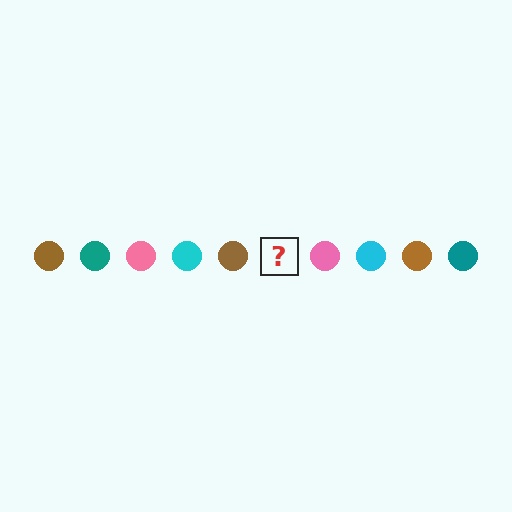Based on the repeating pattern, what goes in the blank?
The blank should be a teal circle.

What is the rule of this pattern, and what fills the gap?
The rule is that the pattern cycles through brown, teal, pink, cyan circles. The gap should be filled with a teal circle.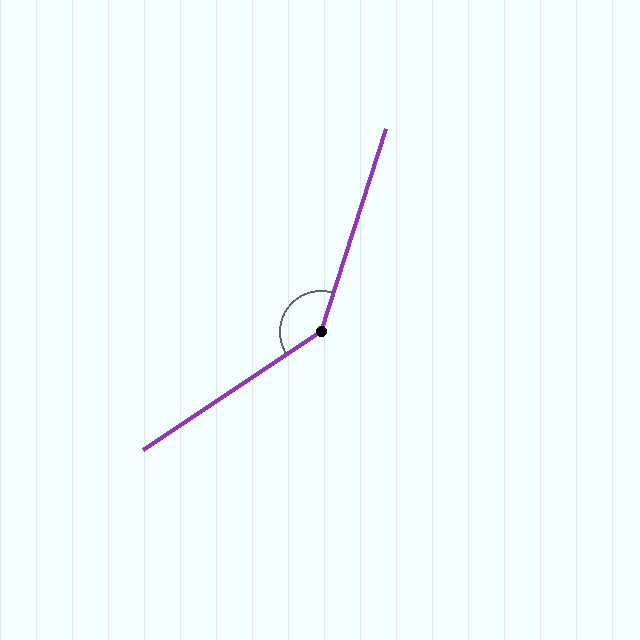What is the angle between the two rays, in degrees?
Approximately 141 degrees.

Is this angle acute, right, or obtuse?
It is obtuse.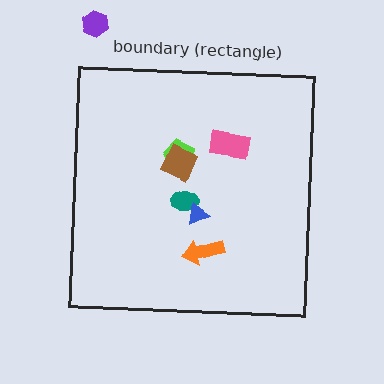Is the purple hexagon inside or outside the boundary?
Outside.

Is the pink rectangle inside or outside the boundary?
Inside.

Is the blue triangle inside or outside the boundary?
Inside.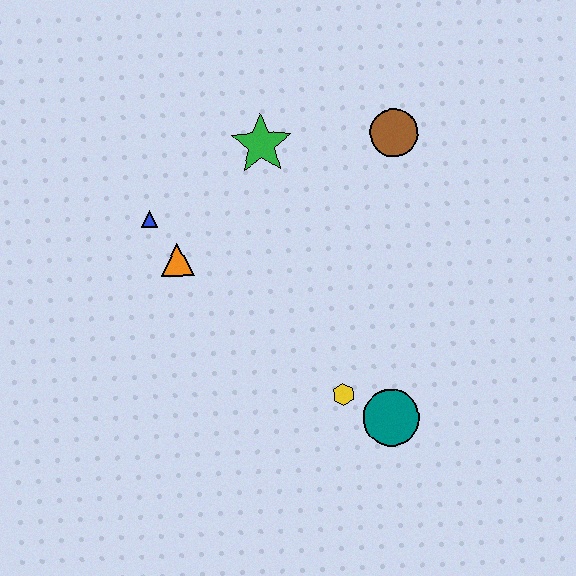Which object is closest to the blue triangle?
The orange triangle is closest to the blue triangle.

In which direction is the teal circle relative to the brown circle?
The teal circle is below the brown circle.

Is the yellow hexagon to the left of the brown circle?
Yes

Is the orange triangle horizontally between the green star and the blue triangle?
Yes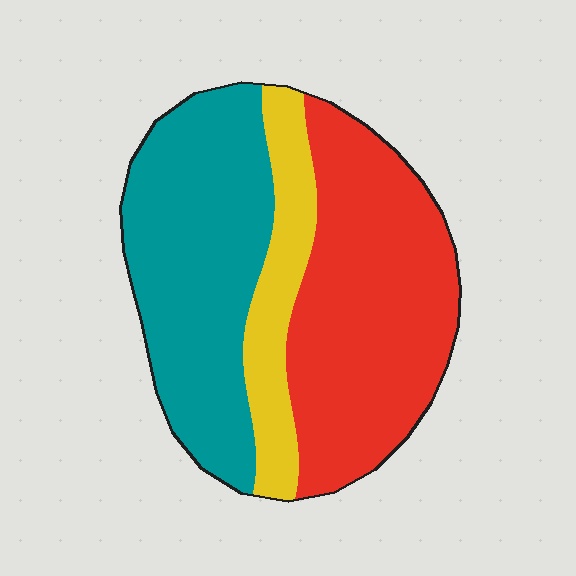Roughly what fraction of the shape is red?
Red takes up between a quarter and a half of the shape.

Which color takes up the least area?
Yellow, at roughly 15%.